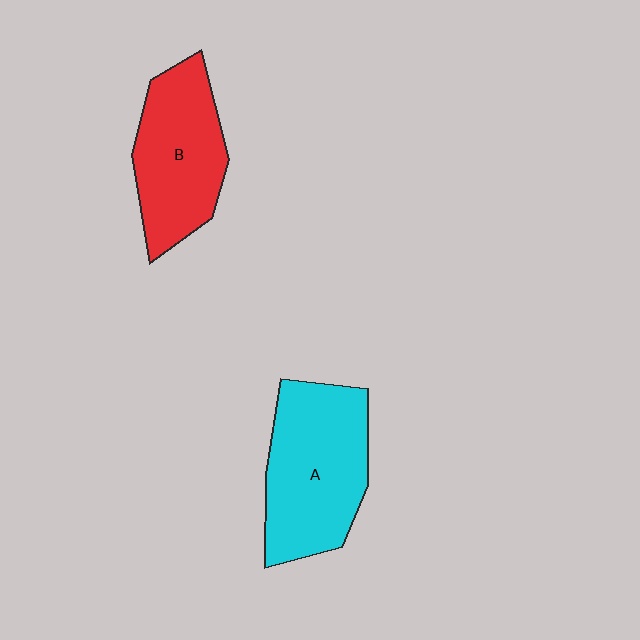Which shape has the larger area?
Shape A (cyan).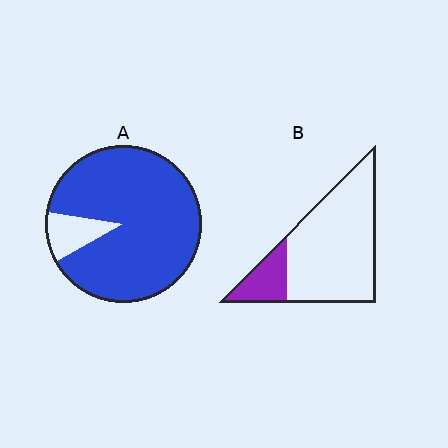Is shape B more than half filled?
No.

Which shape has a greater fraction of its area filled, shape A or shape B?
Shape A.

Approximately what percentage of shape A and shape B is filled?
A is approximately 90% and B is approximately 20%.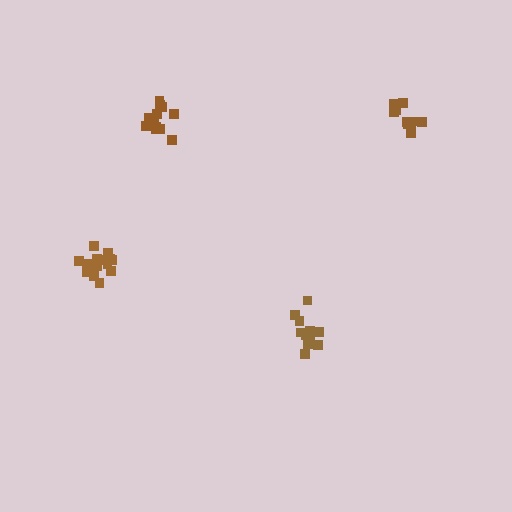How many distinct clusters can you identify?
There are 4 distinct clusters.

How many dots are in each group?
Group 1: 12 dots, Group 2: 11 dots, Group 3: 16 dots, Group 4: 13 dots (52 total).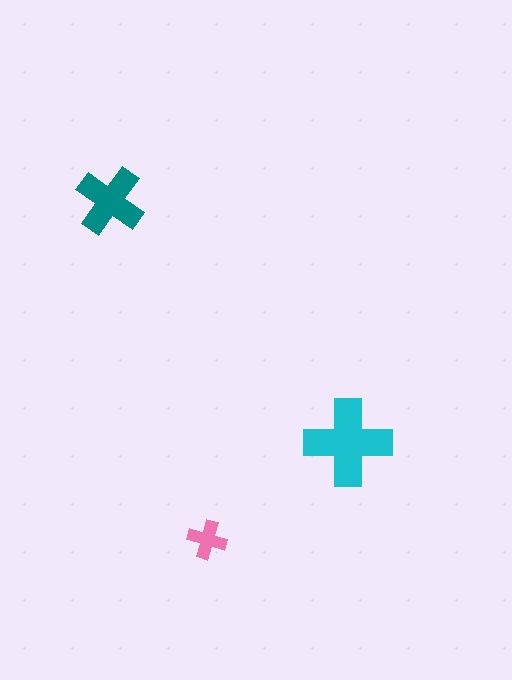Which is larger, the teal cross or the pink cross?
The teal one.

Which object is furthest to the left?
The teal cross is leftmost.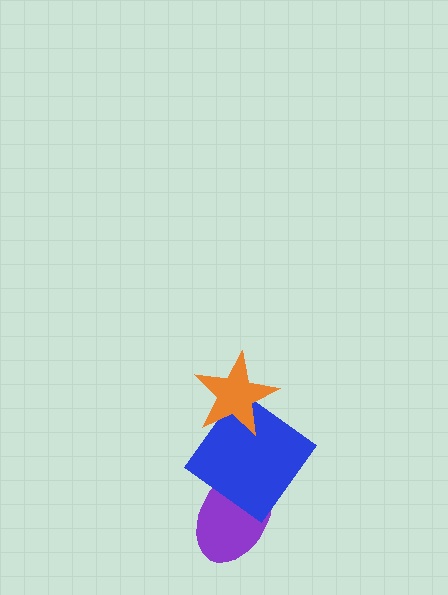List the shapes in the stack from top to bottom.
From top to bottom: the orange star, the blue diamond, the purple ellipse.